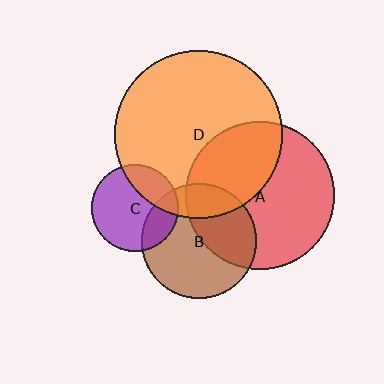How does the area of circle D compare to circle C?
Approximately 3.8 times.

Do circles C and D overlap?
Yes.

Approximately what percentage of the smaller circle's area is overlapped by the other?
Approximately 25%.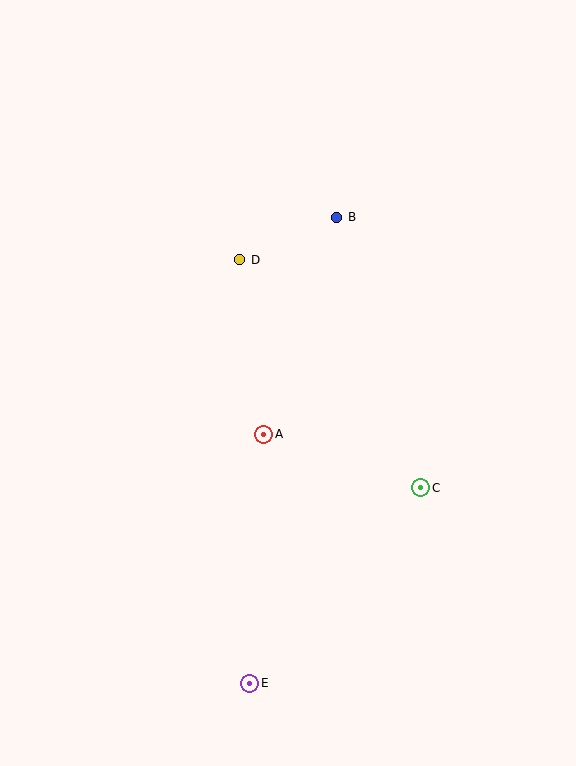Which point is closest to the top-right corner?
Point B is closest to the top-right corner.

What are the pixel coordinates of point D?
Point D is at (240, 260).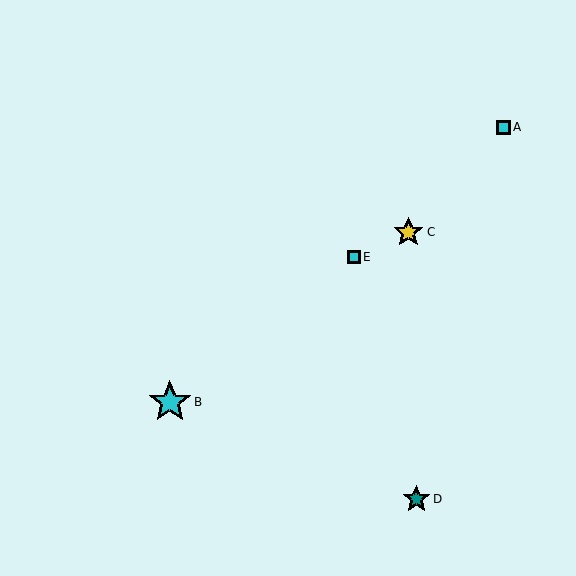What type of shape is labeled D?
Shape D is a teal star.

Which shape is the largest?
The cyan star (labeled B) is the largest.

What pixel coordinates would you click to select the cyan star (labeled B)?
Click at (170, 402) to select the cyan star B.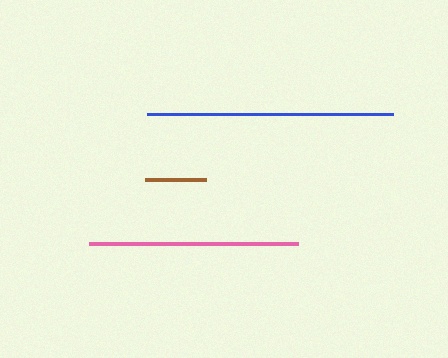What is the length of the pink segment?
The pink segment is approximately 209 pixels long.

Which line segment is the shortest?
The brown line is the shortest at approximately 61 pixels.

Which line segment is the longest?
The blue line is the longest at approximately 246 pixels.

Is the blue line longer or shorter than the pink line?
The blue line is longer than the pink line.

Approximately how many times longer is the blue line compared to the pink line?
The blue line is approximately 1.2 times the length of the pink line.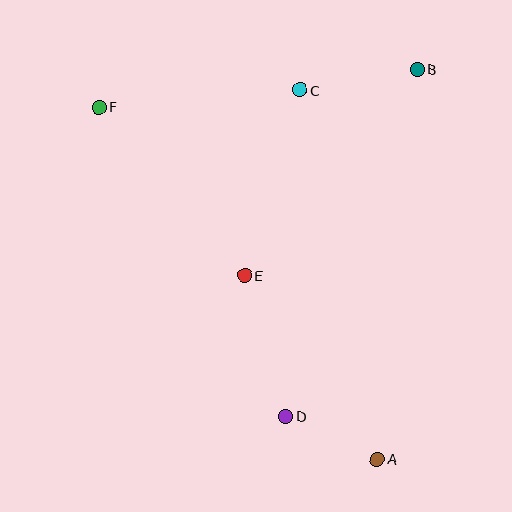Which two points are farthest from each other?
Points A and F are farthest from each other.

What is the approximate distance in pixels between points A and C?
The distance between A and C is approximately 377 pixels.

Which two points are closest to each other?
Points A and D are closest to each other.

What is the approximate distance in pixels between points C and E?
The distance between C and E is approximately 194 pixels.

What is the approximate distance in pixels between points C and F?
The distance between C and F is approximately 202 pixels.